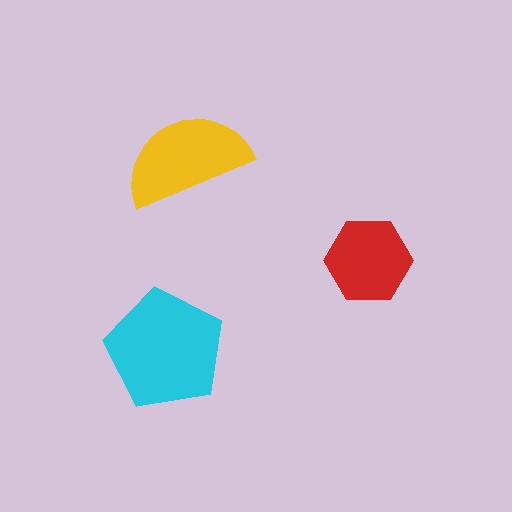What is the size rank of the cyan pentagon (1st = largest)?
1st.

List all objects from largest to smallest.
The cyan pentagon, the yellow semicircle, the red hexagon.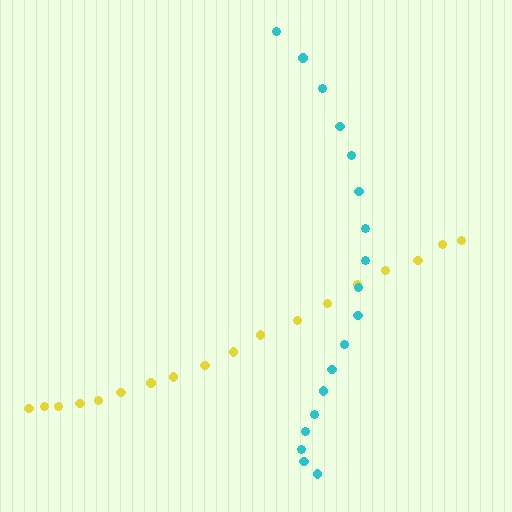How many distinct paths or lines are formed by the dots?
There are 2 distinct paths.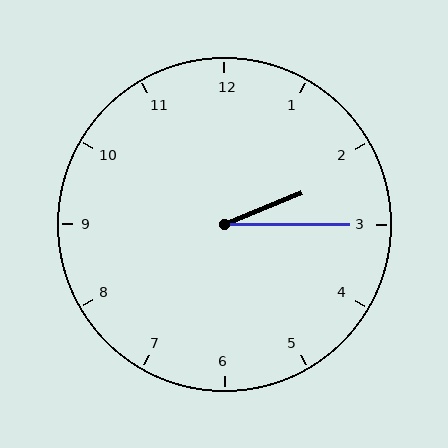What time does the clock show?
2:15.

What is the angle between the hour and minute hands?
Approximately 22 degrees.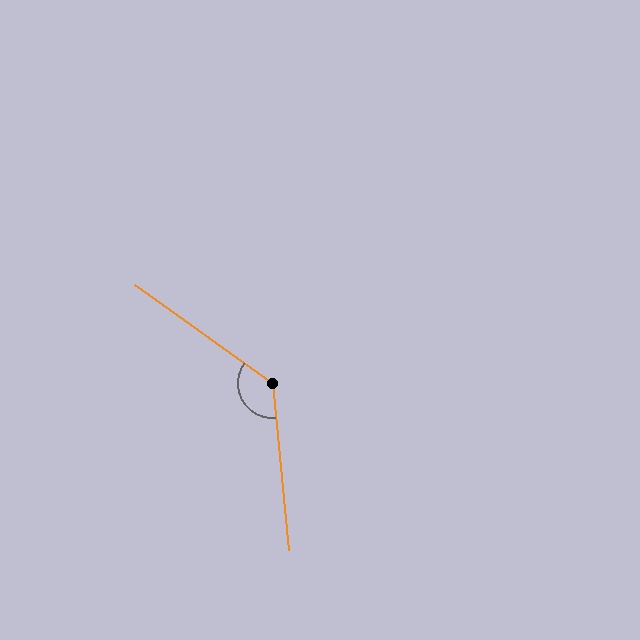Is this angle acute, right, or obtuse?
It is obtuse.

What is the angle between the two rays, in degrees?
Approximately 131 degrees.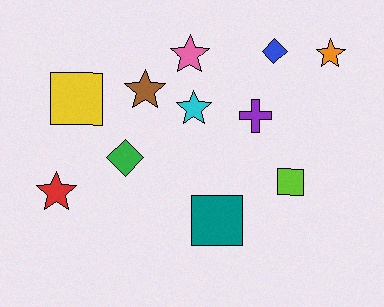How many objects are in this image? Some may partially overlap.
There are 11 objects.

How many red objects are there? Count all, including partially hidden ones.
There is 1 red object.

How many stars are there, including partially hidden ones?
There are 5 stars.